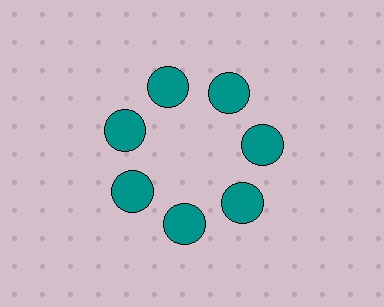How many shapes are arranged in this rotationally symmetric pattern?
There are 7 shapes, arranged in 7 groups of 1.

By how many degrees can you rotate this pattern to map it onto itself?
The pattern maps onto itself every 51 degrees of rotation.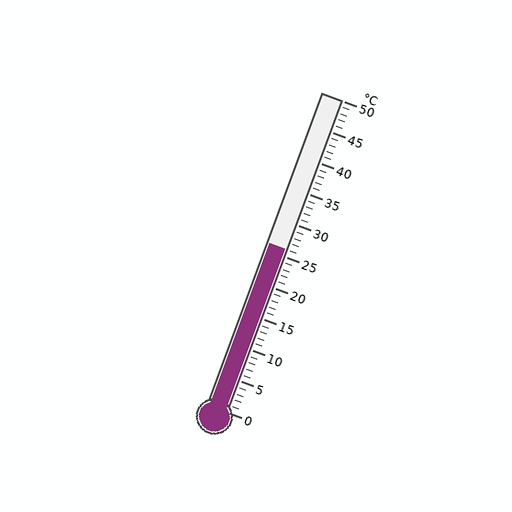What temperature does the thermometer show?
The thermometer shows approximately 26°C.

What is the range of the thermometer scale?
The thermometer scale ranges from 0°C to 50°C.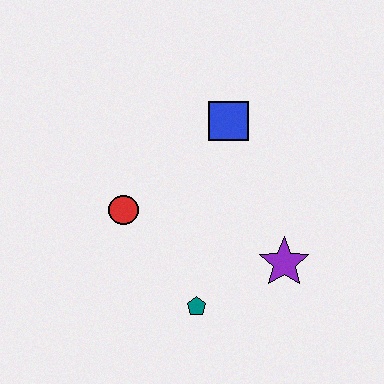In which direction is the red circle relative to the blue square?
The red circle is to the left of the blue square.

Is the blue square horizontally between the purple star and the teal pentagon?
Yes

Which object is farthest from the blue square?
The teal pentagon is farthest from the blue square.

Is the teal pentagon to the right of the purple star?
No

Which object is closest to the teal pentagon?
The purple star is closest to the teal pentagon.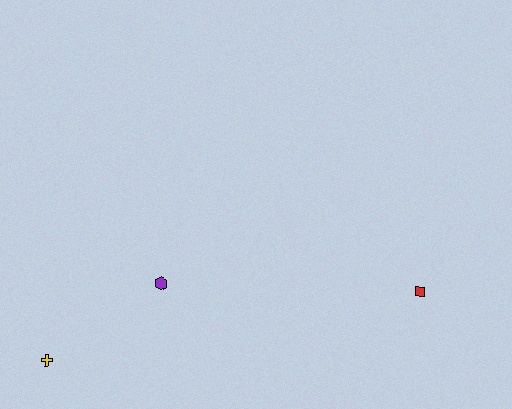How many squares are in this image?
There is 1 square.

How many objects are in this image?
There are 3 objects.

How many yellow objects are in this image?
There is 1 yellow object.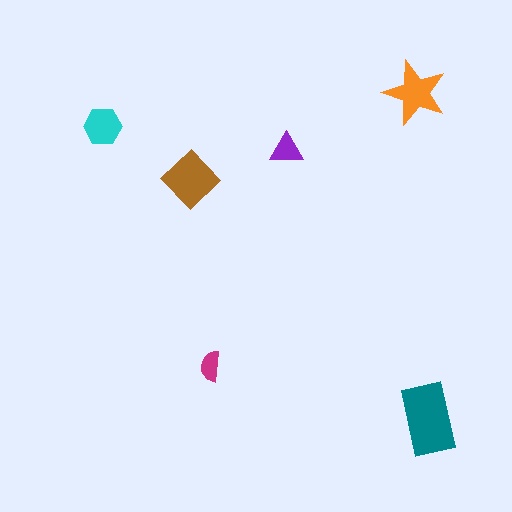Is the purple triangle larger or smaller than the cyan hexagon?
Smaller.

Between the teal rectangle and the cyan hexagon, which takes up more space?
The teal rectangle.